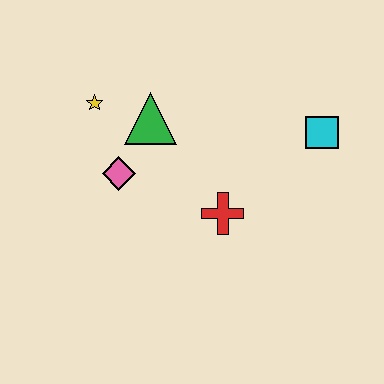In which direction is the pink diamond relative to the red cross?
The pink diamond is to the left of the red cross.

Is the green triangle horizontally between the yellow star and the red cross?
Yes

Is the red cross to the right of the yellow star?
Yes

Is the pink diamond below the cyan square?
Yes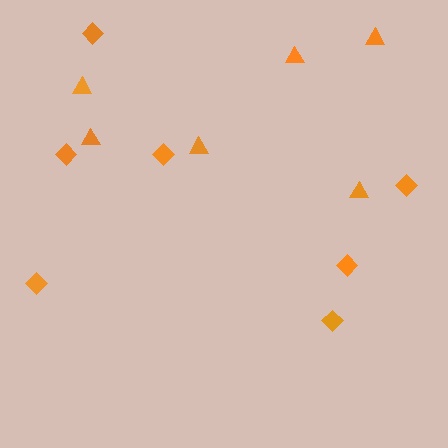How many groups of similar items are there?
There are 2 groups: one group of triangles (6) and one group of diamonds (7).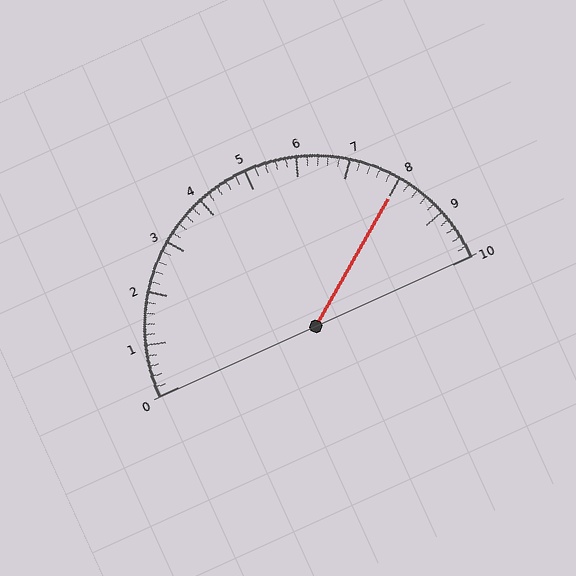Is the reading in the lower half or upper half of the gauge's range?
The reading is in the upper half of the range (0 to 10).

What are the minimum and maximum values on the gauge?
The gauge ranges from 0 to 10.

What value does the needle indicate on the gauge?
The needle indicates approximately 8.0.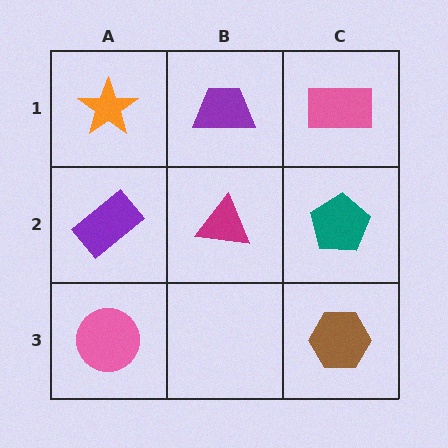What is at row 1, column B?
A purple trapezoid.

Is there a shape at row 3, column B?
No, that cell is empty.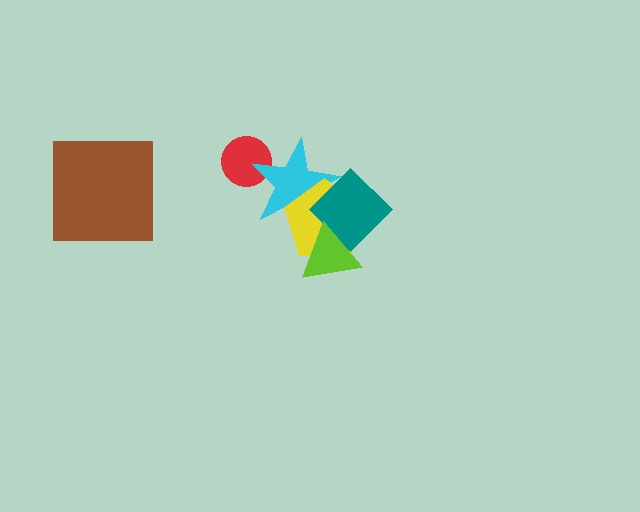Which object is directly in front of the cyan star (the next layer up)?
The yellow pentagon is directly in front of the cyan star.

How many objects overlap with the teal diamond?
3 objects overlap with the teal diamond.